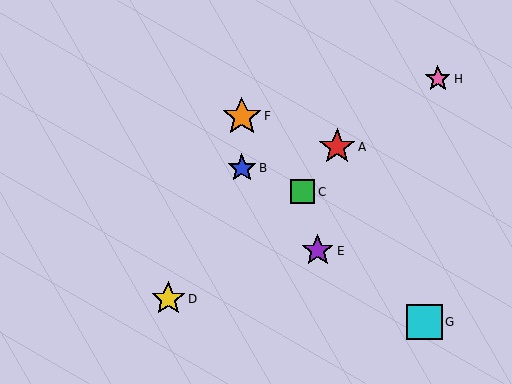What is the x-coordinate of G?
Object G is at x≈425.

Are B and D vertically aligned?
No, B is at x≈242 and D is at x≈168.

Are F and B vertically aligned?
Yes, both are at x≈242.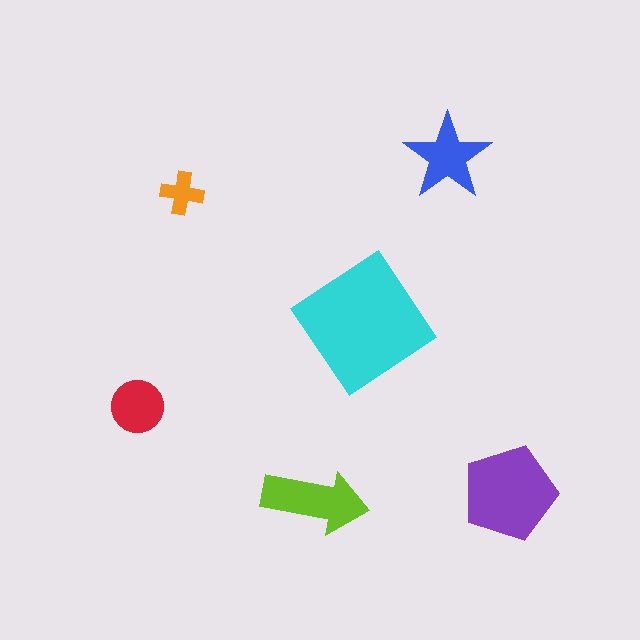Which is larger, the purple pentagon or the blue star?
The purple pentagon.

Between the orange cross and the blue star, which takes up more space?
The blue star.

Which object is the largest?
The cyan diamond.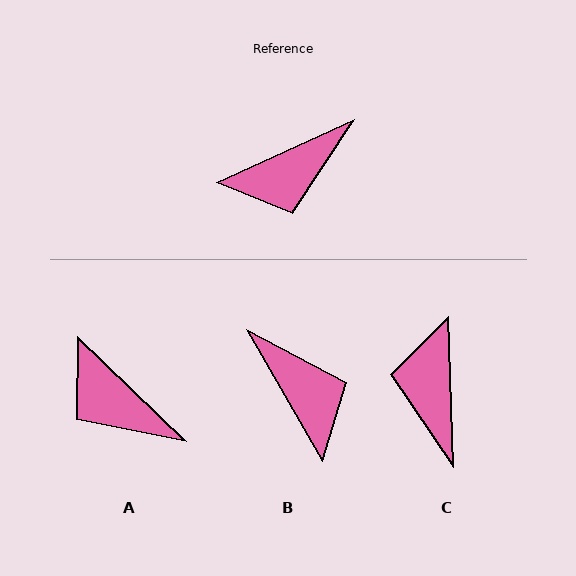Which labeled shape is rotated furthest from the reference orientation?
C, about 112 degrees away.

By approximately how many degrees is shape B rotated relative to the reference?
Approximately 96 degrees counter-clockwise.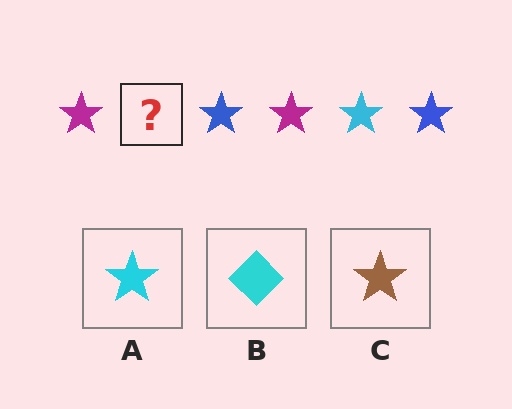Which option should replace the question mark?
Option A.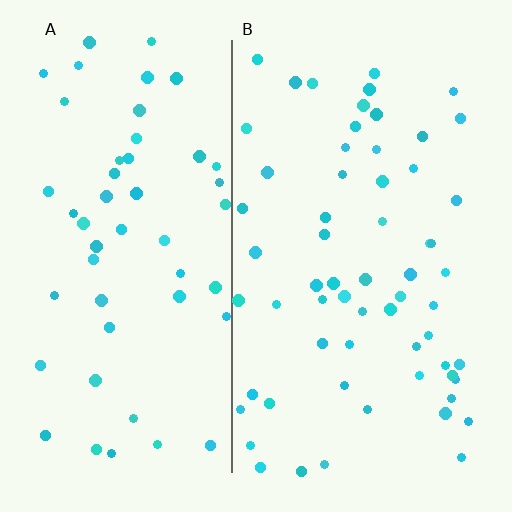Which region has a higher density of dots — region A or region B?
B (the right).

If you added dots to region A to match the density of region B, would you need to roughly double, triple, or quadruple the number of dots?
Approximately double.